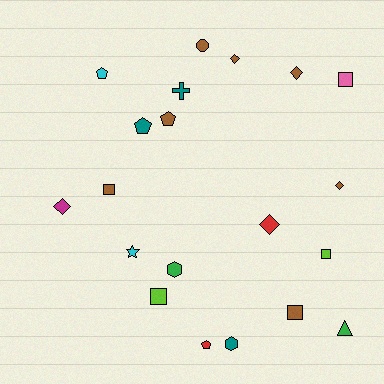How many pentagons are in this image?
There are 4 pentagons.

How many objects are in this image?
There are 20 objects.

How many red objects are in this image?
There are 2 red objects.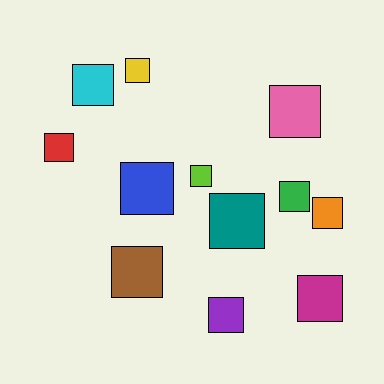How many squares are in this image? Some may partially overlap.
There are 12 squares.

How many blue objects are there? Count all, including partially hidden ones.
There is 1 blue object.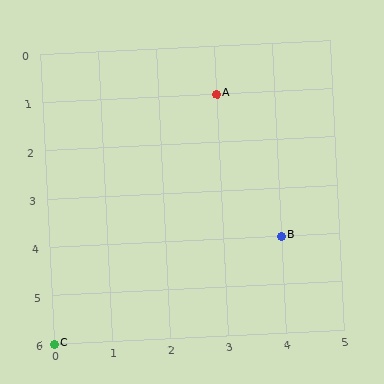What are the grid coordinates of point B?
Point B is at grid coordinates (4, 4).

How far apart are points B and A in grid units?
Points B and A are 1 column and 3 rows apart (about 3.2 grid units diagonally).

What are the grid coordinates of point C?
Point C is at grid coordinates (0, 6).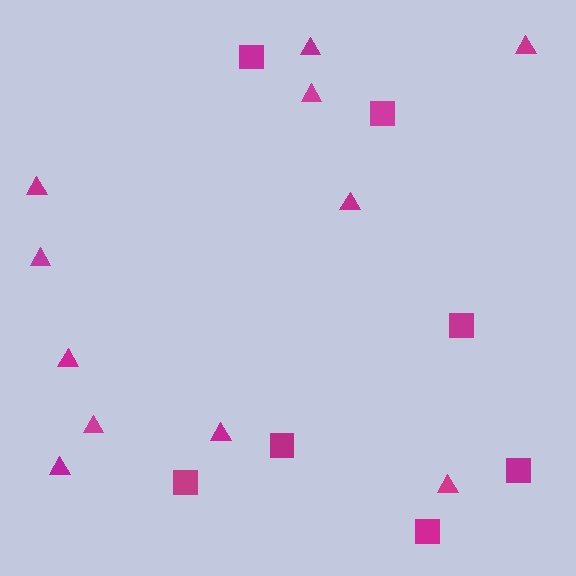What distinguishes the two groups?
There are 2 groups: one group of squares (7) and one group of triangles (11).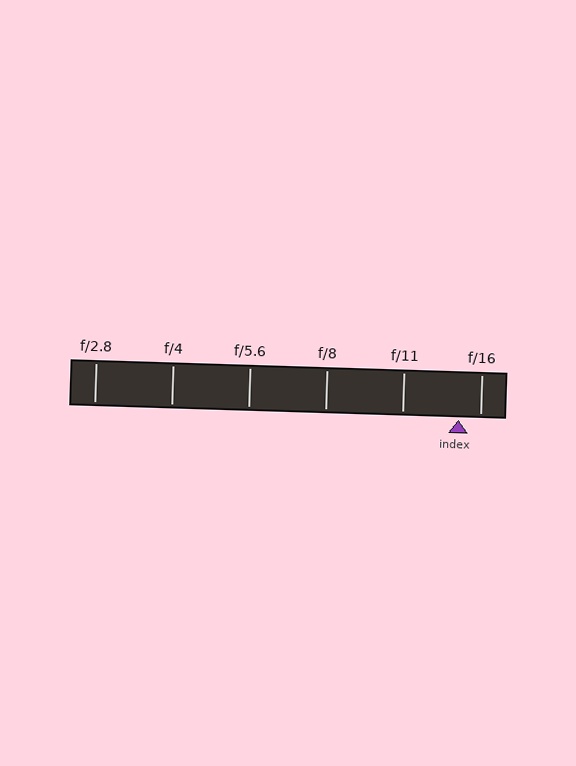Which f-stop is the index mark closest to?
The index mark is closest to f/16.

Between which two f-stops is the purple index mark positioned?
The index mark is between f/11 and f/16.